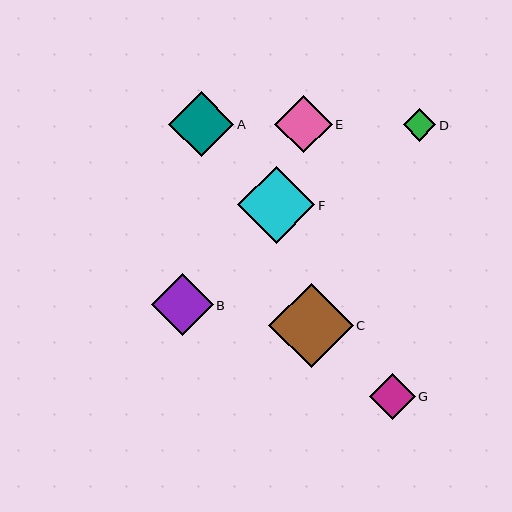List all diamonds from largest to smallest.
From largest to smallest: C, F, A, B, E, G, D.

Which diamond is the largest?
Diamond C is the largest with a size of approximately 84 pixels.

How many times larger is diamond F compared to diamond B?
Diamond F is approximately 1.2 times the size of diamond B.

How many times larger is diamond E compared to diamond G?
Diamond E is approximately 1.3 times the size of diamond G.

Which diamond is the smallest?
Diamond D is the smallest with a size of approximately 32 pixels.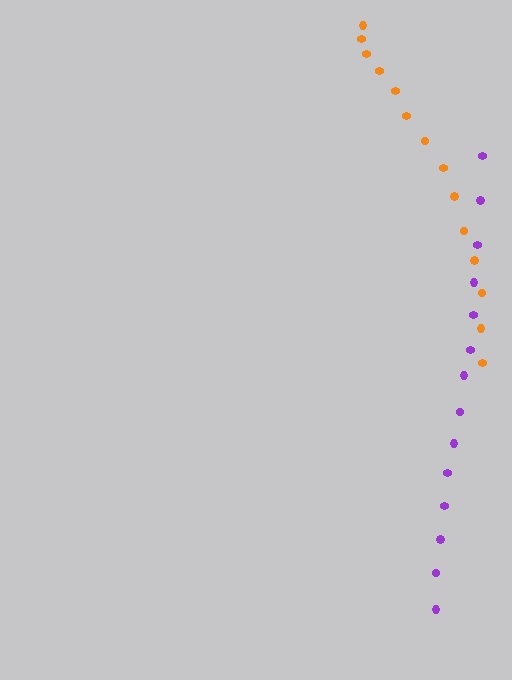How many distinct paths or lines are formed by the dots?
There are 2 distinct paths.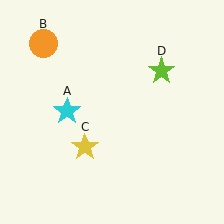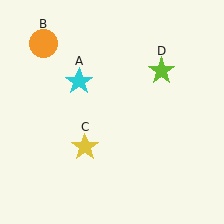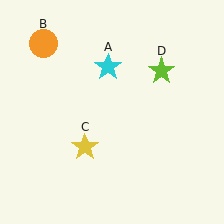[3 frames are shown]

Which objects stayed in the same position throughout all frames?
Orange circle (object B) and yellow star (object C) and lime star (object D) remained stationary.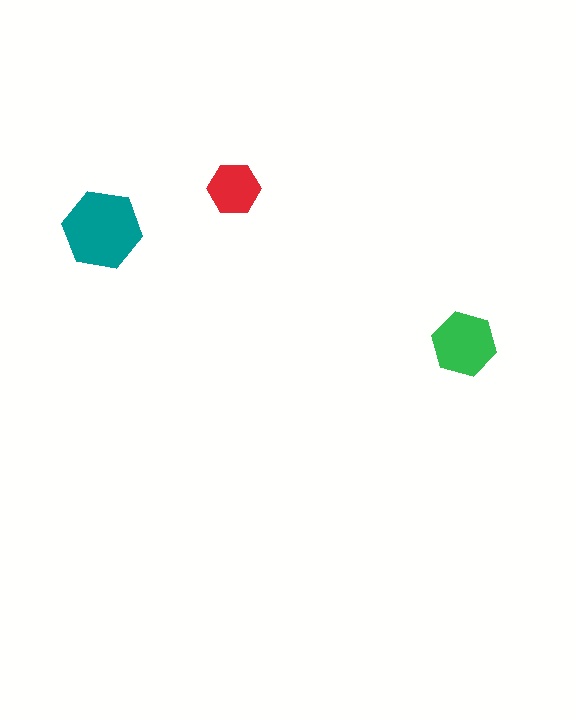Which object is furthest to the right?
The green hexagon is rightmost.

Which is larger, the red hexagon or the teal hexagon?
The teal one.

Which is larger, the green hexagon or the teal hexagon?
The teal one.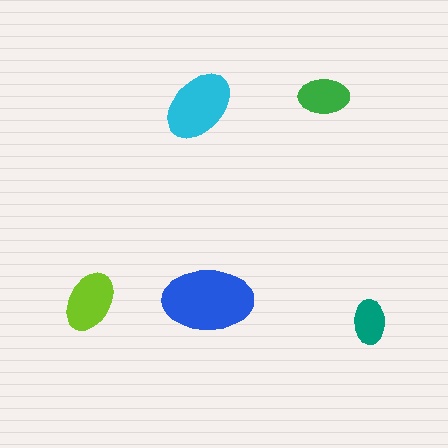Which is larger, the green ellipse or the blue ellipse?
The blue one.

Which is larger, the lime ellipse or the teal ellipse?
The lime one.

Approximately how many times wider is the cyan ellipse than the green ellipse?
About 1.5 times wider.